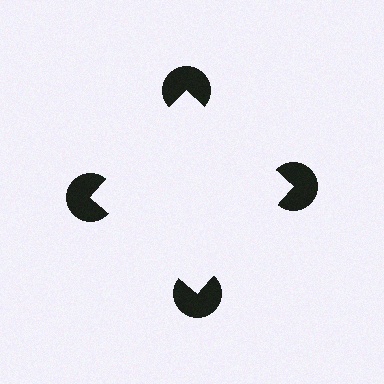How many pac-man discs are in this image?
There are 4 — one at each vertex of the illusory square.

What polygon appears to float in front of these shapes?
An illusory square — its edges are inferred from the aligned wedge cuts in the pac-man discs, not physically drawn.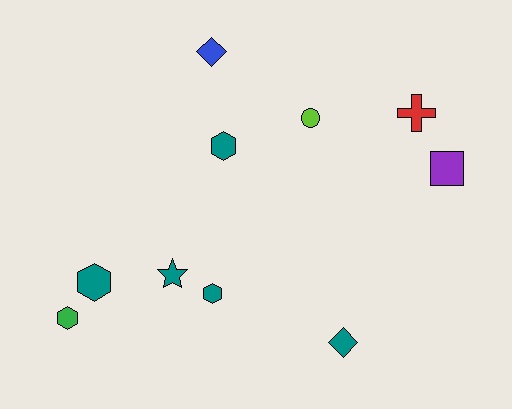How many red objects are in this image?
There is 1 red object.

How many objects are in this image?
There are 10 objects.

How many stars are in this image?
There is 1 star.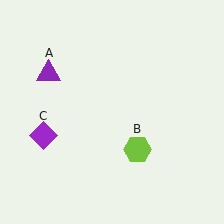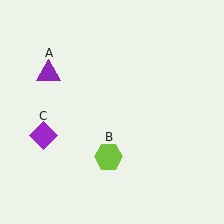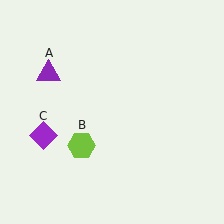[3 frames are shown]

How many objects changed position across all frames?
1 object changed position: lime hexagon (object B).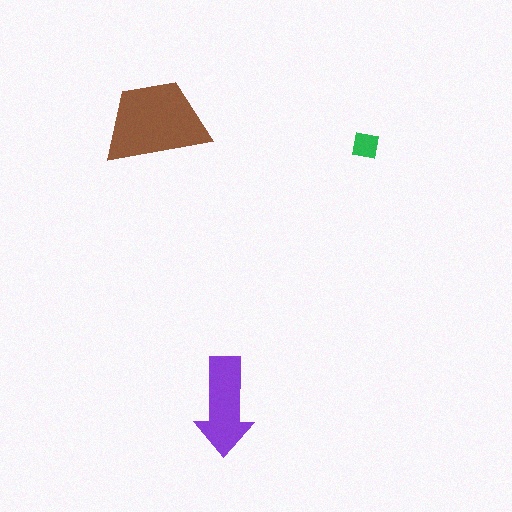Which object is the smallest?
The green square.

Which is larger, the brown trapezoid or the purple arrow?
The brown trapezoid.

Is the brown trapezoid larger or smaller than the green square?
Larger.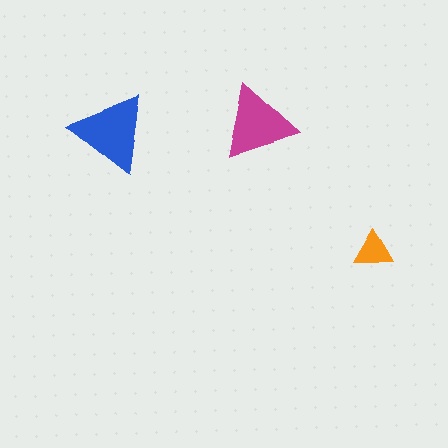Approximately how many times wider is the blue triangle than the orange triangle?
About 2 times wider.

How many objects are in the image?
There are 3 objects in the image.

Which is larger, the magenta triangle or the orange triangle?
The magenta one.